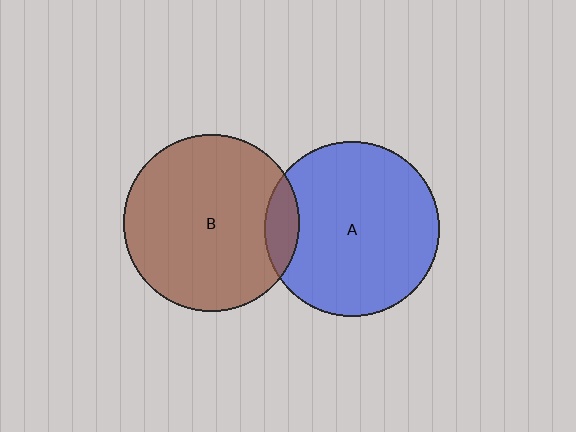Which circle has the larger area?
Circle B (brown).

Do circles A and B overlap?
Yes.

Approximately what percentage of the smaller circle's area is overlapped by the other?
Approximately 10%.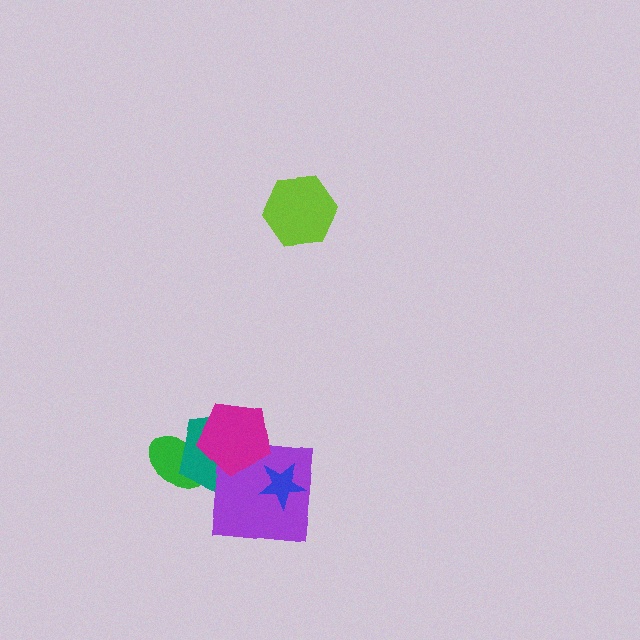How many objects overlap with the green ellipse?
2 objects overlap with the green ellipse.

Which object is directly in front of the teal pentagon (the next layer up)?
The purple square is directly in front of the teal pentagon.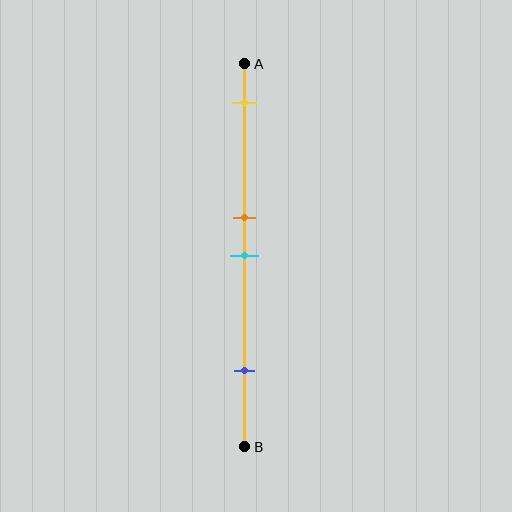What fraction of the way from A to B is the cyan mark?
The cyan mark is approximately 50% (0.5) of the way from A to B.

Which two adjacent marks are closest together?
The orange and cyan marks are the closest adjacent pair.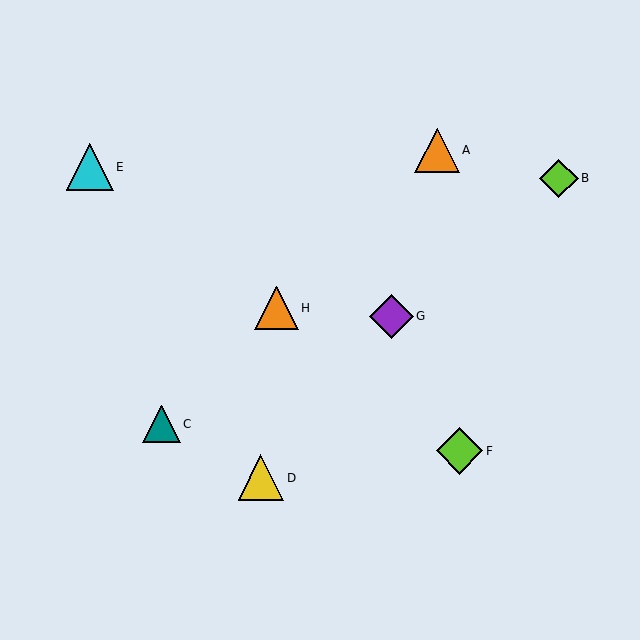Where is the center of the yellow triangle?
The center of the yellow triangle is at (261, 478).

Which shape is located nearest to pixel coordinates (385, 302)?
The purple diamond (labeled G) at (391, 316) is nearest to that location.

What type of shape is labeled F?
Shape F is a lime diamond.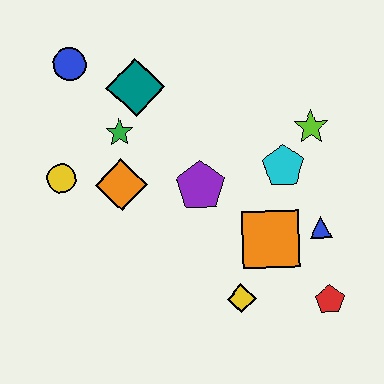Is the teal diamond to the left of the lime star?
Yes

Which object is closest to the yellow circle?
The orange diamond is closest to the yellow circle.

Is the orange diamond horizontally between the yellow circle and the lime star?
Yes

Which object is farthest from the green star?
The red pentagon is farthest from the green star.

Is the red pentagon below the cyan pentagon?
Yes